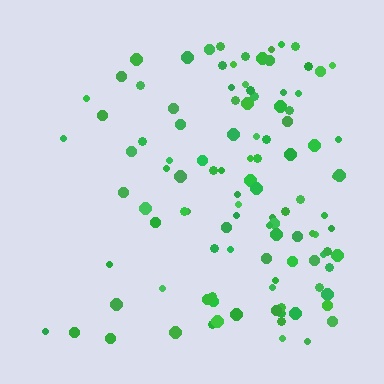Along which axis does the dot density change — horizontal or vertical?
Horizontal.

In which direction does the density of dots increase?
From left to right, with the right side densest.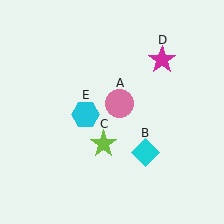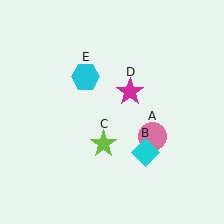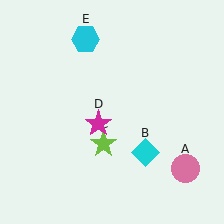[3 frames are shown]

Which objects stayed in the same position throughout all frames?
Cyan diamond (object B) and lime star (object C) remained stationary.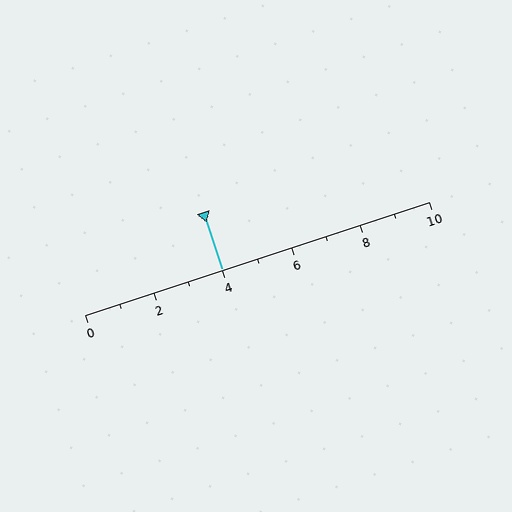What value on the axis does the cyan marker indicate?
The marker indicates approximately 4.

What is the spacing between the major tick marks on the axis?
The major ticks are spaced 2 apart.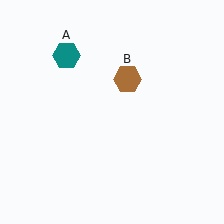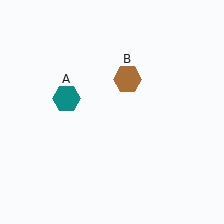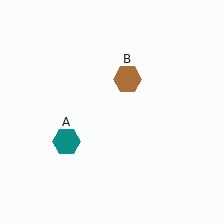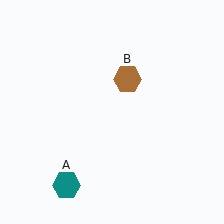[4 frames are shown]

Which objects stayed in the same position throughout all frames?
Brown hexagon (object B) remained stationary.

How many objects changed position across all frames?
1 object changed position: teal hexagon (object A).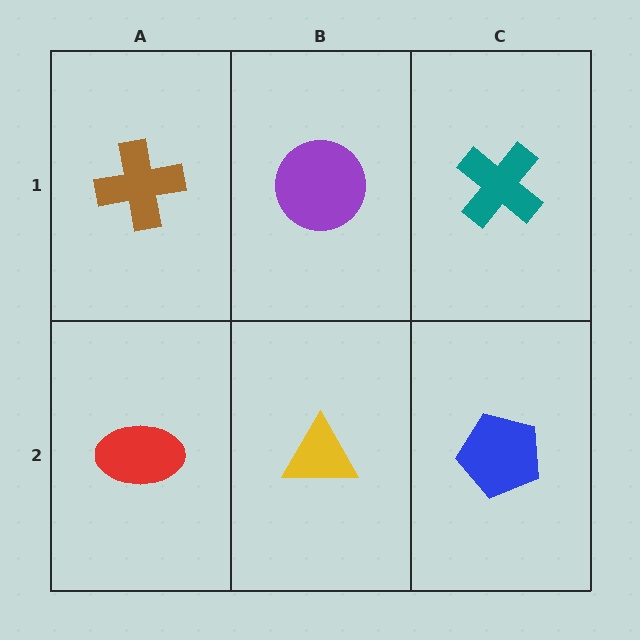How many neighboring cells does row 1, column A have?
2.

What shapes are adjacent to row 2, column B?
A purple circle (row 1, column B), a red ellipse (row 2, column A), a blue pentagon (row 2, column C).